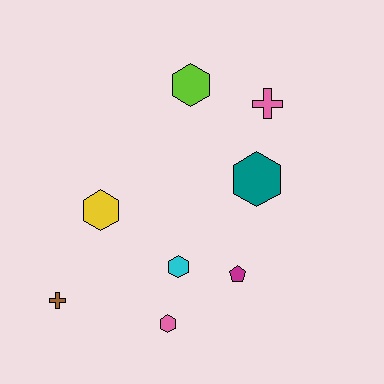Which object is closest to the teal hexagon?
The pink cross is closest to the teal hexagon.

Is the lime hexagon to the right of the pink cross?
No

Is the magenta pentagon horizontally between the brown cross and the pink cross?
Yes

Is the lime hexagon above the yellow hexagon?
Yes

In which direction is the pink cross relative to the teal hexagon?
The pink cross is above the teal hexagon.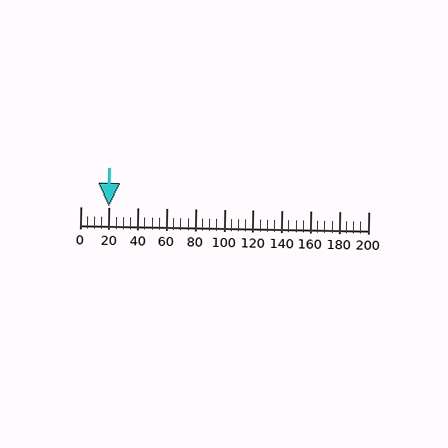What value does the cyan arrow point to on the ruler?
The cyan arrow points to approximately 20.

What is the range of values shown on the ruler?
The ruler shows values from 0 to 200.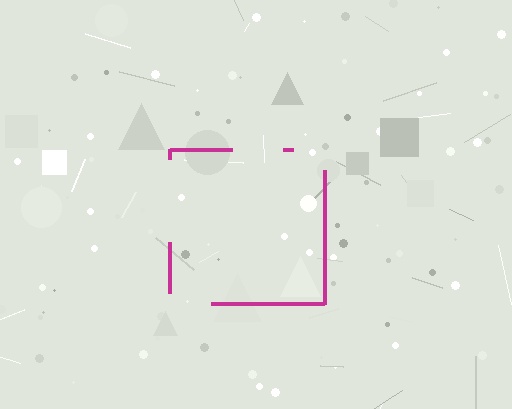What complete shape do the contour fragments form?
The contour fragments form a square.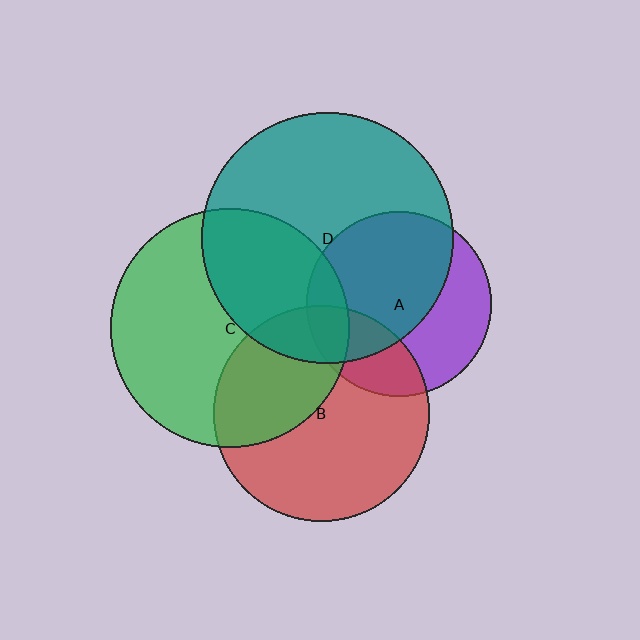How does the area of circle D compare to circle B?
Approximately 1.4 times.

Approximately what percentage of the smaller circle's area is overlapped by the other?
Approximately 15%.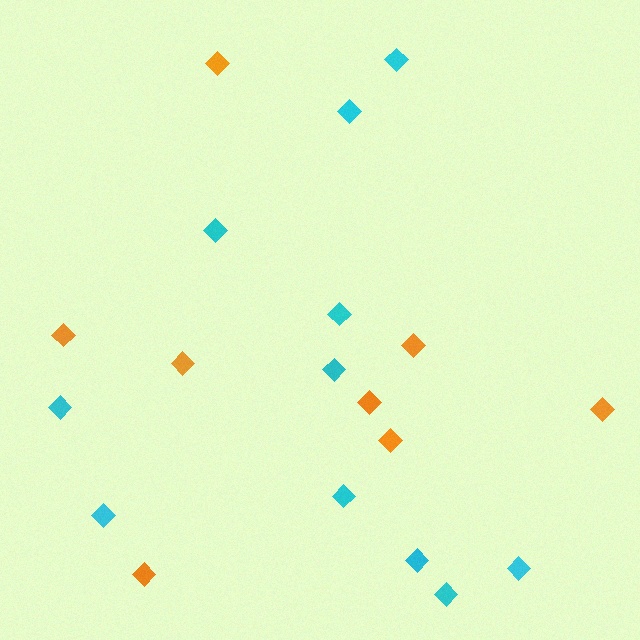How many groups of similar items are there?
There are 2 groups: one group of cyan diamonds (11) and one group of orange diamonds (8).